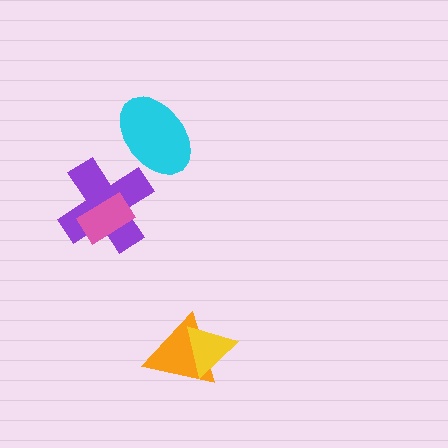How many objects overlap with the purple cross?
1 object overlaps with the purple cross.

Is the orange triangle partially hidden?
Yes, it is partially covered by another shape.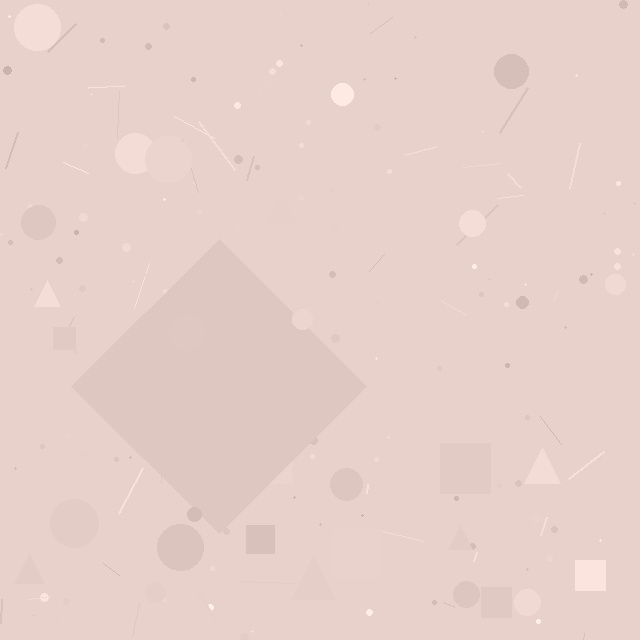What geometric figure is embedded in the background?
A diamond is embedded in the background.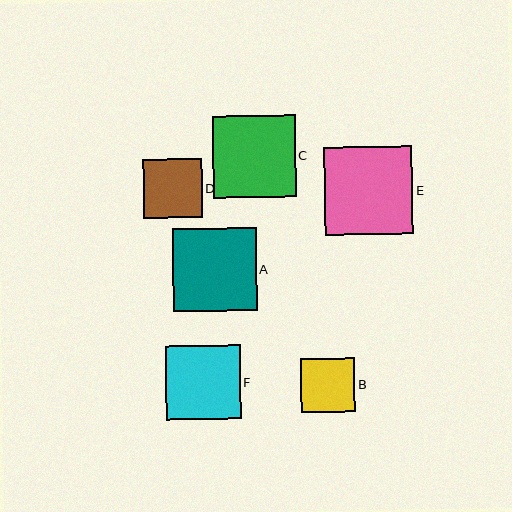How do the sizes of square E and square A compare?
Square E and square A are approximately the same size.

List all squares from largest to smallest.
From largest to smallest: E, A, C, F, D, B.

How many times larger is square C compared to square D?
Square C is approximately 1.4 times the size of square D.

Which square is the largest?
Square E is the largest with a size of approximately 88 pixels.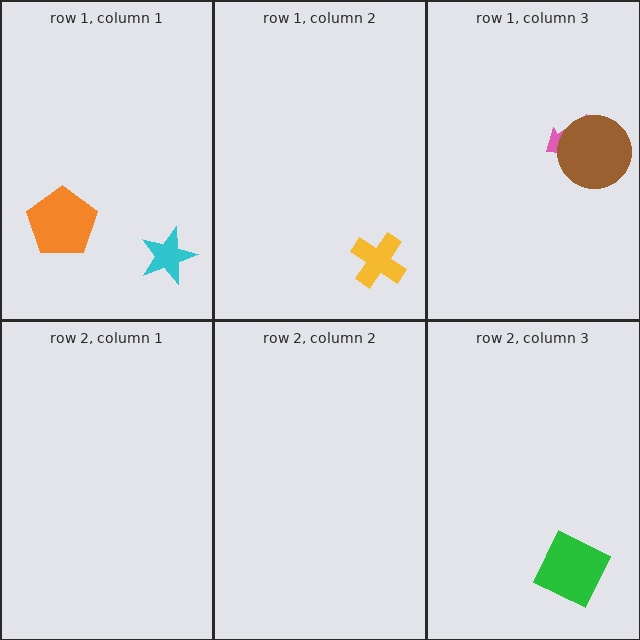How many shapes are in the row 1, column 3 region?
2.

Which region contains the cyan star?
The row 1, column 1 region.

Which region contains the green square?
The row 2, column 3 region.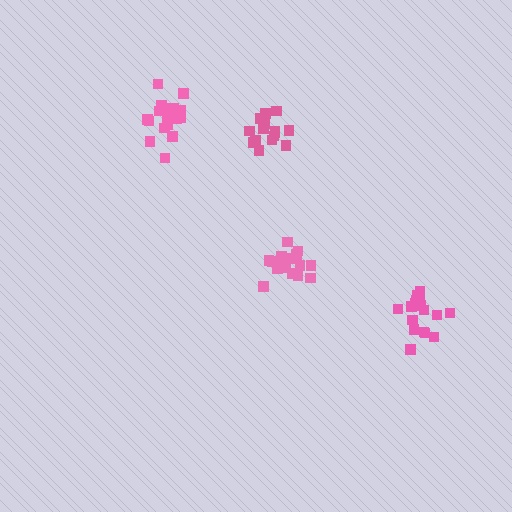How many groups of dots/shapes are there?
There are 4 groups.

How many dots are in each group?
Group 1: 19 dots, Group 2: 19 dots, Group 3: 17 dots, Group 4: 16 dots (71 total).